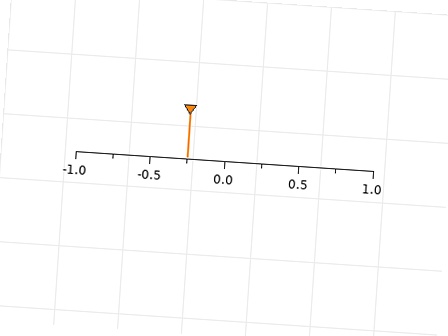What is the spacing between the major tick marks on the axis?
The major ticks are spaced 0.5 apart.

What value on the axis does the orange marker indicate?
The marker indicates approximately -0.25.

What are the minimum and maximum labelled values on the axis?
The axis runs from -1.0 to 1.0.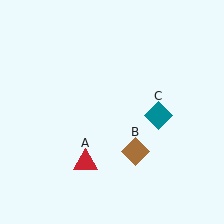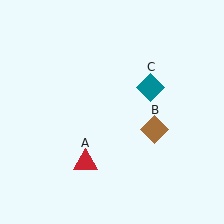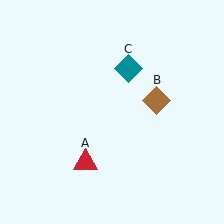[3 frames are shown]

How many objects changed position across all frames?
2 objects changed position: brown diamond (object B), teal diamond (object C).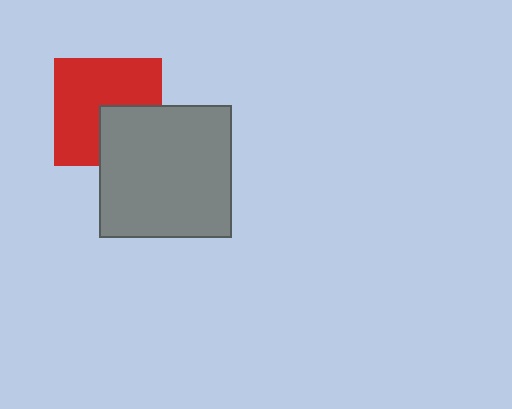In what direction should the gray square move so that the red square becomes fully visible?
The gray square should move toward the lower-right. That is the shortest direction to clear the overlap and leave the red square fully visible.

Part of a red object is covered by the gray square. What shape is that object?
It is a square.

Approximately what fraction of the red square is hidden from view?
Roughly 32% of the red square is hidden behind the gray square.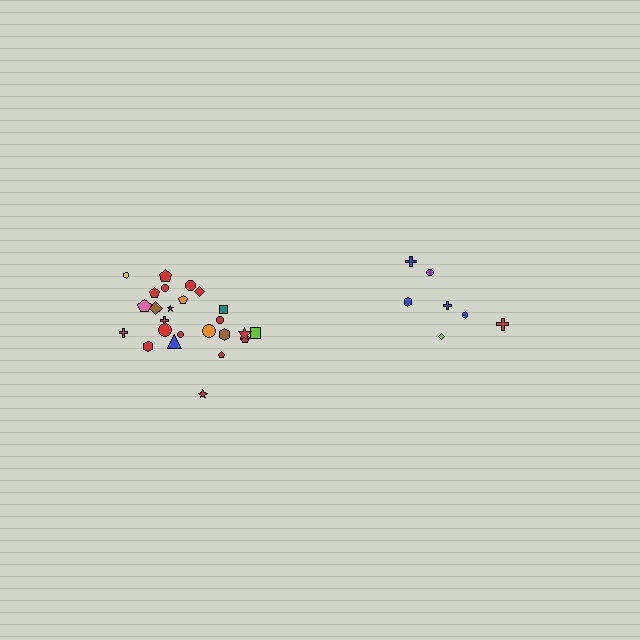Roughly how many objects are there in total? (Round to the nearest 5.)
Roughly 30 objects in total.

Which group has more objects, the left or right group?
The left group.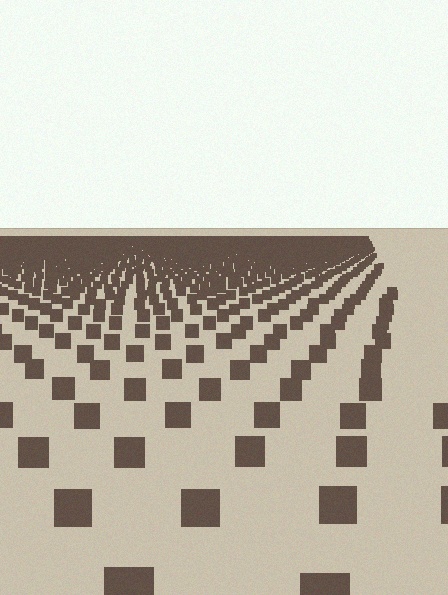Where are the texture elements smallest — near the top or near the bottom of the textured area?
Near the top.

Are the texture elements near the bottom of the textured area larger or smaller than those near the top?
Larger. Near the bottom, elements are closer to the viewer and appear at a bigger on-screen size.